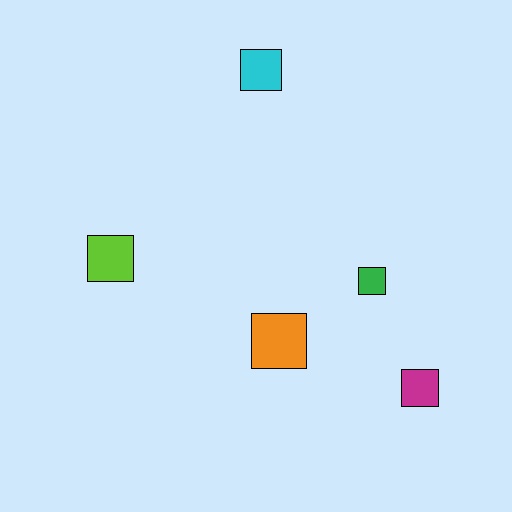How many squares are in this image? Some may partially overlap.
There are 5 squares.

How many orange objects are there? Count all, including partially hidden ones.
There is 1 orange object.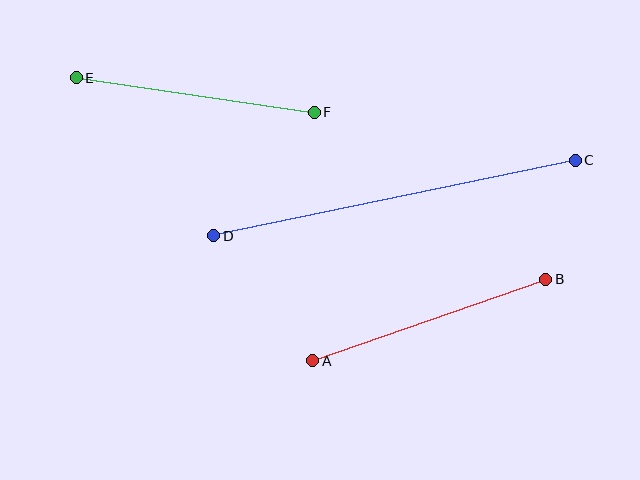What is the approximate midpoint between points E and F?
The midpoint is at approximately (195, 95) pixels.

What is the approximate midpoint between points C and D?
The midpoint is at approximately (394, 198) pixels.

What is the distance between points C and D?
The distance is approximately 369 pixels.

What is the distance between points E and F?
The distance is approximately 240 pixels.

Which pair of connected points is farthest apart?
Points C and D are farthest apart.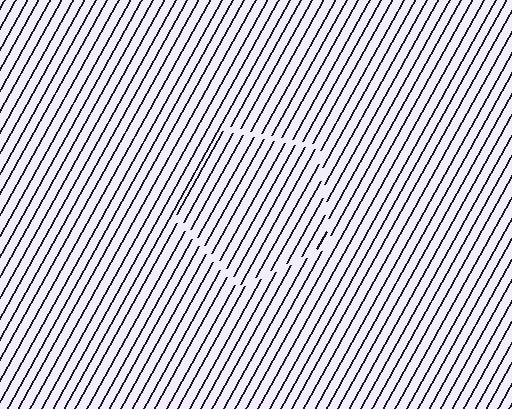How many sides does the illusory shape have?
5 sides — the line-ends trace a pentagon.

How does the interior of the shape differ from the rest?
The interior of the shape contains the same grating, shifted by half a period — the contour is defined by the phase discontinuity where line-ends from the inner and outer gratings abut.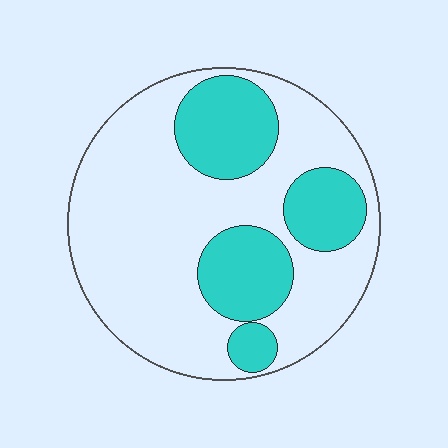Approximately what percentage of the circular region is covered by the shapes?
Approximately 30%.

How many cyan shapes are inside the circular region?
4.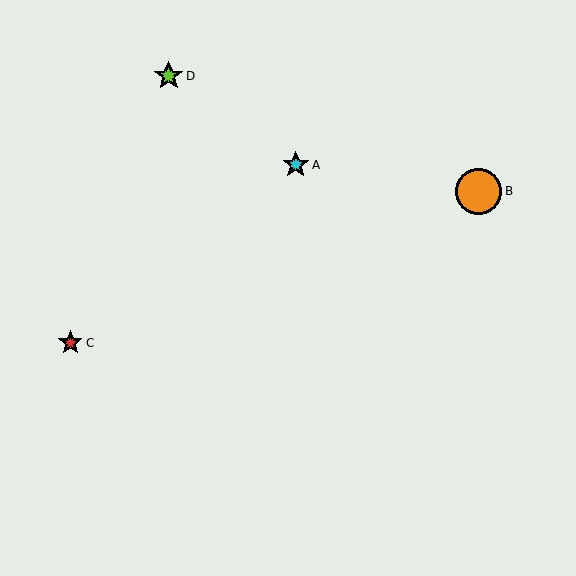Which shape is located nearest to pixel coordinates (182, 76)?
The lime star (labeled D) at (169, 76) is nearest to that location.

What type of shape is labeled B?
Shape B is an orange circle.